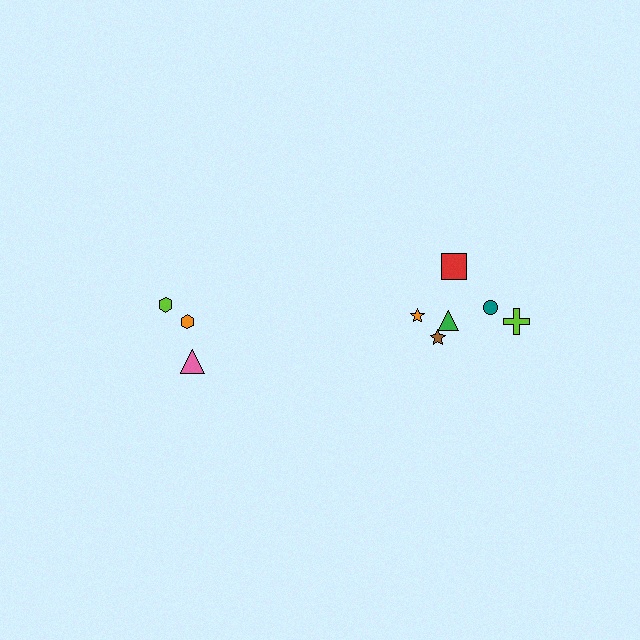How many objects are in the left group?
There are 3 objects.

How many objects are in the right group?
There are 6 objects.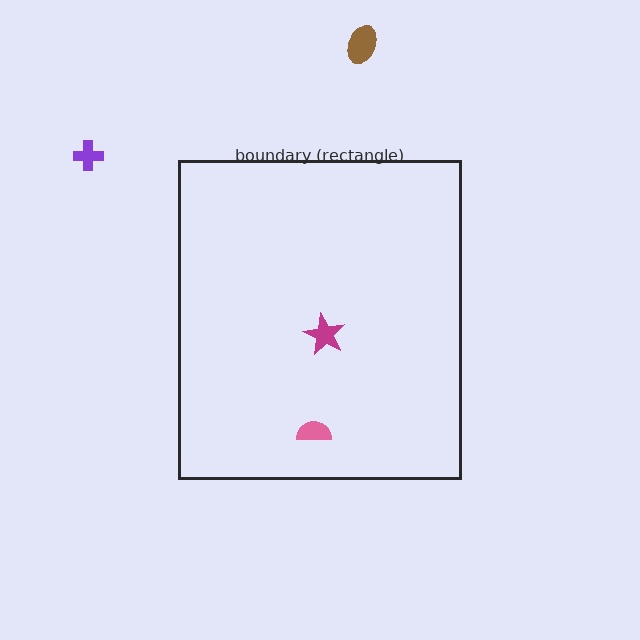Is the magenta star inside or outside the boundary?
Inside.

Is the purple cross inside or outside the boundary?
Outside.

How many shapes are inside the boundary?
2 inside, 2 outside.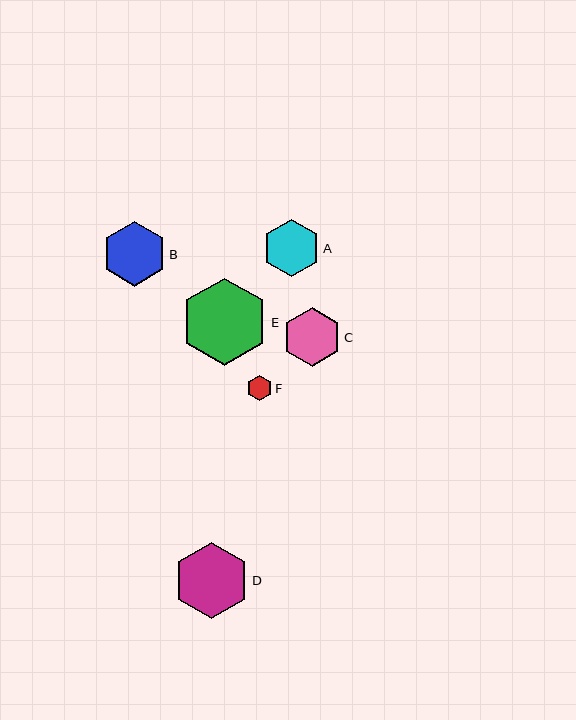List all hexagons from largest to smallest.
From largest to smallest: E, D, B, C, A, F.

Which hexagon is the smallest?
Hexagon F is the smallest with a size of approximately 25 pixels.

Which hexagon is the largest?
Hexagon E is the largest with a size of approximately 87 pixels.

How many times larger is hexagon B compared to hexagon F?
Hexagon B is approximately 2.6 times the size of hexagon F.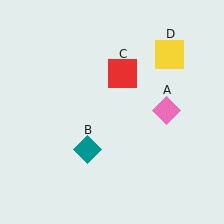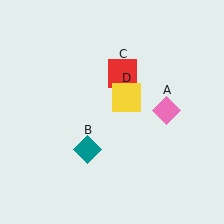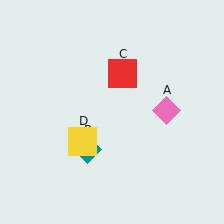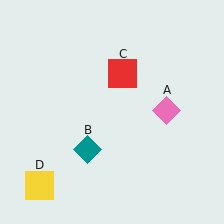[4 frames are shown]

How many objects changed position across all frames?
1 object changed position: yellow square (object D).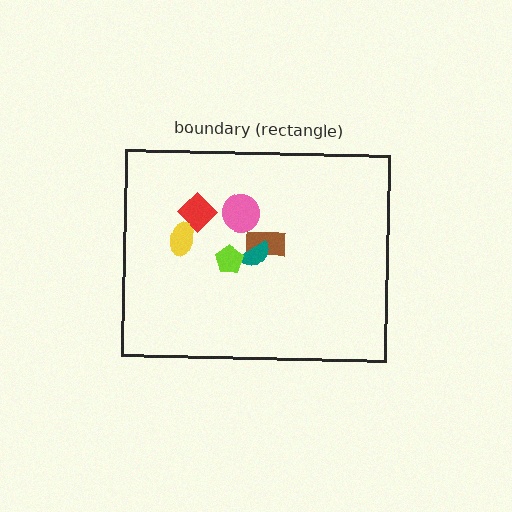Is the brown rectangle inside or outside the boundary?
Inside.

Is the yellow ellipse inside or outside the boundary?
Inside.